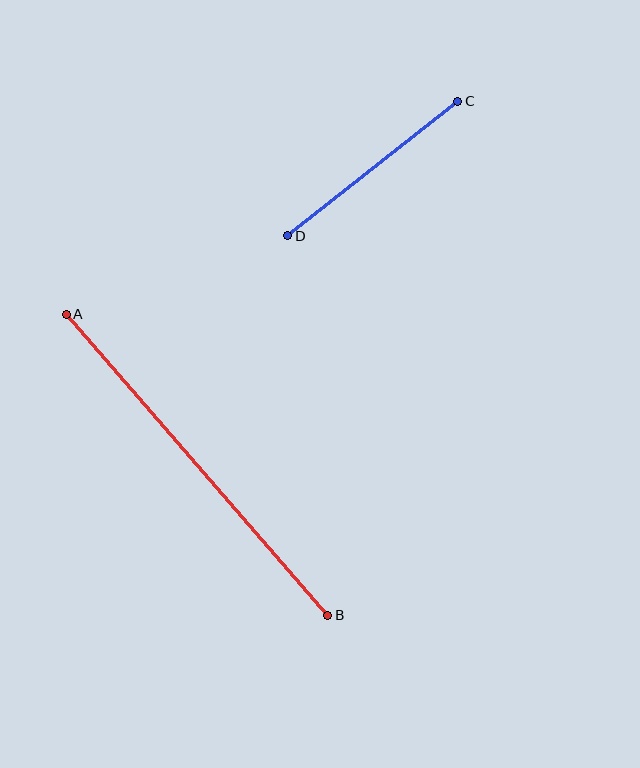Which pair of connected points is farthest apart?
Points A and B are farthest apart.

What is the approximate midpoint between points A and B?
The midpoint is at approximately (197, 465) pixels.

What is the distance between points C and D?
The distance is approximately 217 pixels.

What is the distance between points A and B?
The distance is approximately 399 pixels.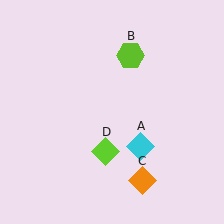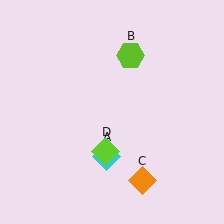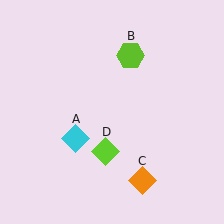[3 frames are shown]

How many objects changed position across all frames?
1 object changed position: cyan diamond (object A).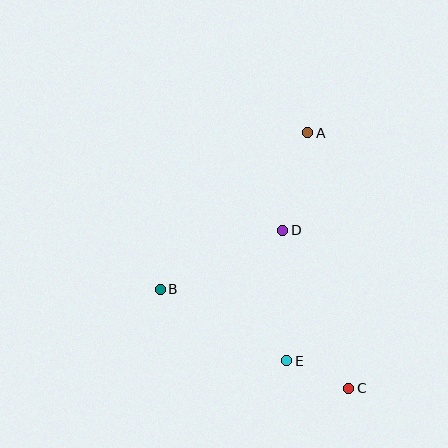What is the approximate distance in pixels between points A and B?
The distance between A and B is approximately 215 pixels.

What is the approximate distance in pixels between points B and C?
The distance between B and C is approximately 213 pixels.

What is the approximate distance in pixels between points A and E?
The distance between A and E is approximately 229 pixels.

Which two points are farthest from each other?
Points A and C are farthest from each other.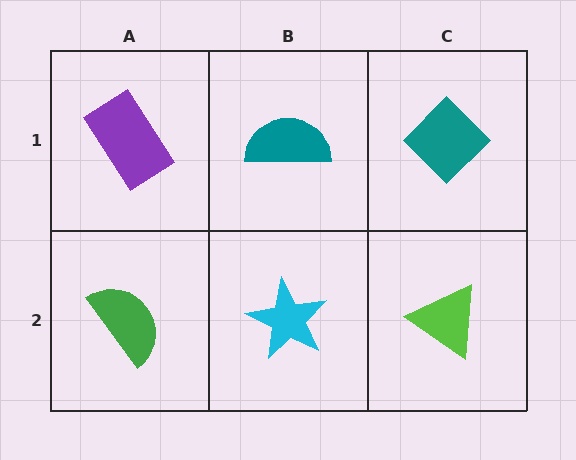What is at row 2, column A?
A green semicircle.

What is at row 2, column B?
A cyan star.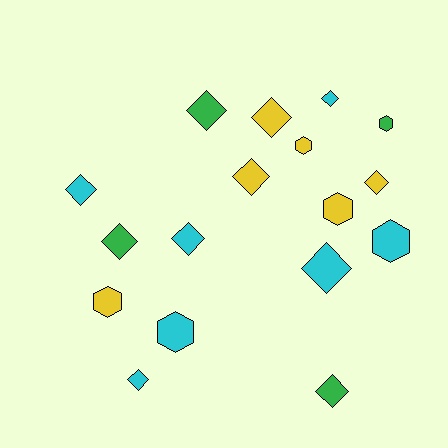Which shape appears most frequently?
Diamond, with 11 objects.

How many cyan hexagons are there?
There are 2 cyan hexagons.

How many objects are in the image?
There are 17 objects.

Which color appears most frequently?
Cyan, with 7 objects.